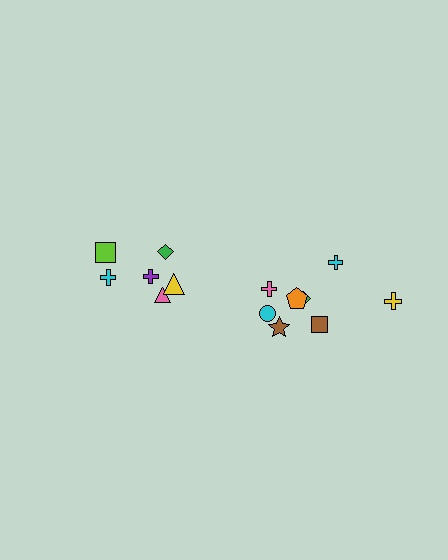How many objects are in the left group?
There are 6 objects.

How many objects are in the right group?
There are 8 objects.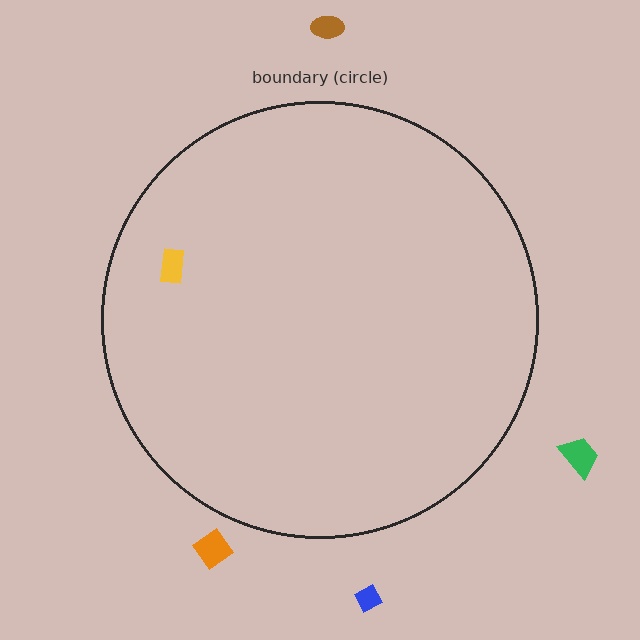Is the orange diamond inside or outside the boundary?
Outside.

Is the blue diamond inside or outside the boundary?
Outside.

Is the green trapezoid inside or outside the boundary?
Outside.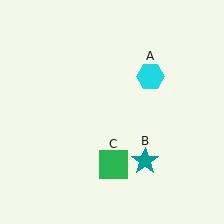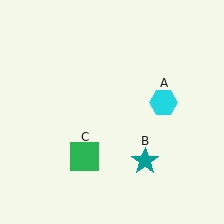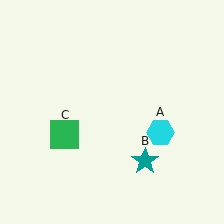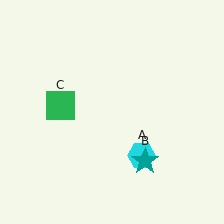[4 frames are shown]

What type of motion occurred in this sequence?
The cyan hexagon (object A), green square (object C) rotated clockwise around the center of the scene.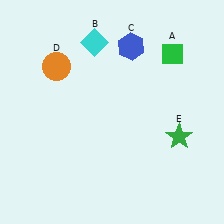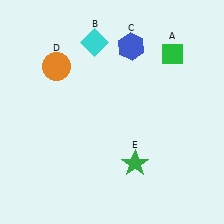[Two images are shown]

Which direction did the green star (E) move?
The green star (E) moved left.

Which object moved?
The green star (E) moved left.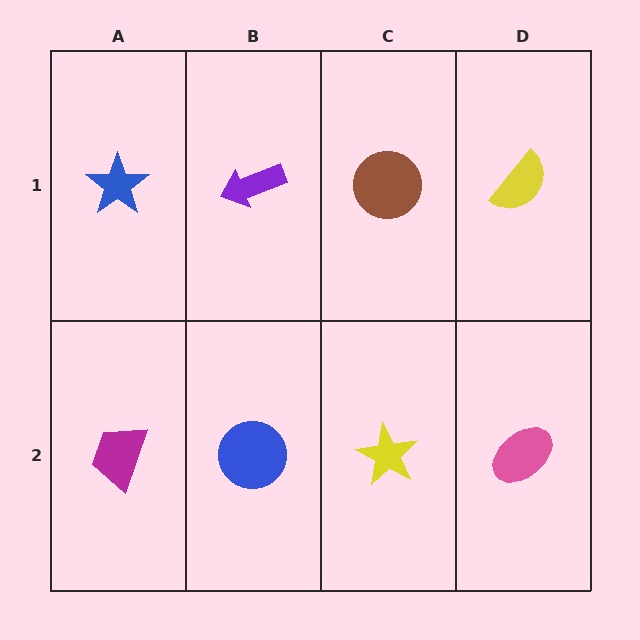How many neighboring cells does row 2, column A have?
2.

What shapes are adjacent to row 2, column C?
A brown circle (row 1, column C), a blue circle (row 2, column B), a pink ellipse (row 2, column D).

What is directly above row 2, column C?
A brown circle.